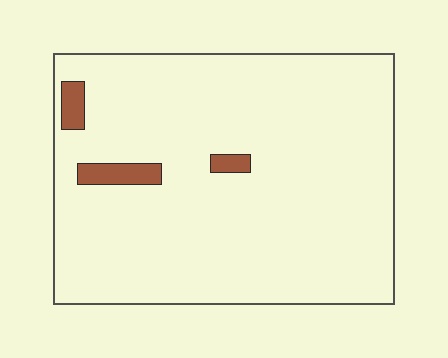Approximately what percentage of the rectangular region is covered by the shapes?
Approximately 5%.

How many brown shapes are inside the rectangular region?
3.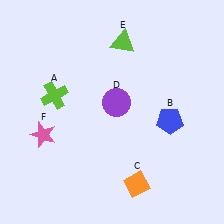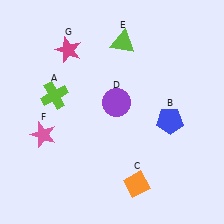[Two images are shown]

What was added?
A magenta star (G) was added in Image 2.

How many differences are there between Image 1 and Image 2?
There is 1 difference between the two images.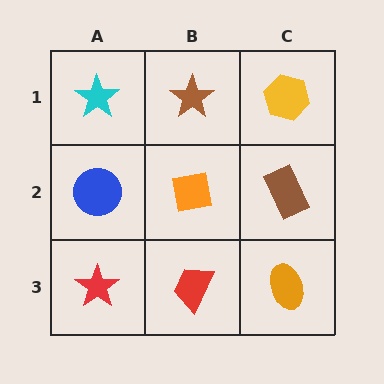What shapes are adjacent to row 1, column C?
A brown rectangle (row 2, column C), a brown star (row 1, column B).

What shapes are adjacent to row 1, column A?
A blue circle (row 2, column A), a brown star (row 1, column B).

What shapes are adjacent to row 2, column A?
A cyan star (row 1, column A), a red star (row 3, column A), an orange square (row 2, column B).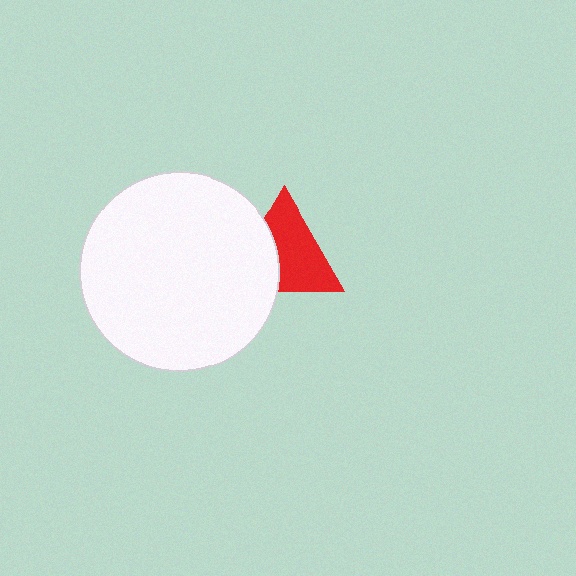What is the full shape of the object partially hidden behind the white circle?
The partially hidden object is a red triangle.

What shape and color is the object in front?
The object in front is a white circle.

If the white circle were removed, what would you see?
You would see the complete red triangle.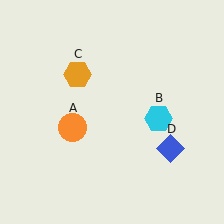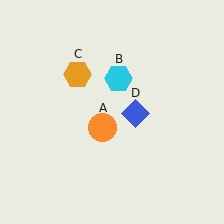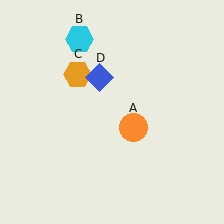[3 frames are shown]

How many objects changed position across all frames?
3 objects changed position: orange circle (object A), cyan hexagon (object B), blue diamond (object D).